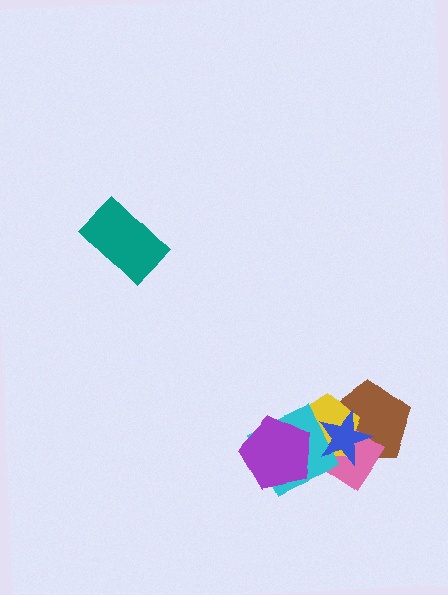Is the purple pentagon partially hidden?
No, no other shape covers it.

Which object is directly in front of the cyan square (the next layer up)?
The purple pentagon is directly in front of the cyan square.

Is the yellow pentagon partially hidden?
Yes, it is partially covered by another shape.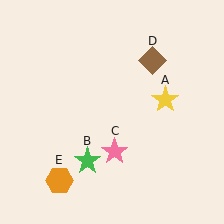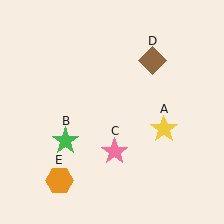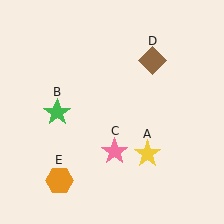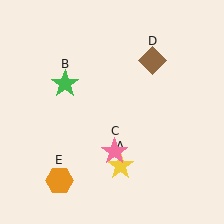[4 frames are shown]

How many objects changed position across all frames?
2 objects changed position: yellow star (object A), green star (object B).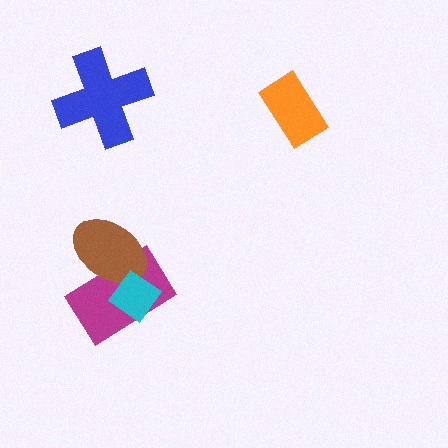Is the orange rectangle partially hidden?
No, no other shape covers it.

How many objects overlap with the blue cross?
0 objects overlap with the blue cross.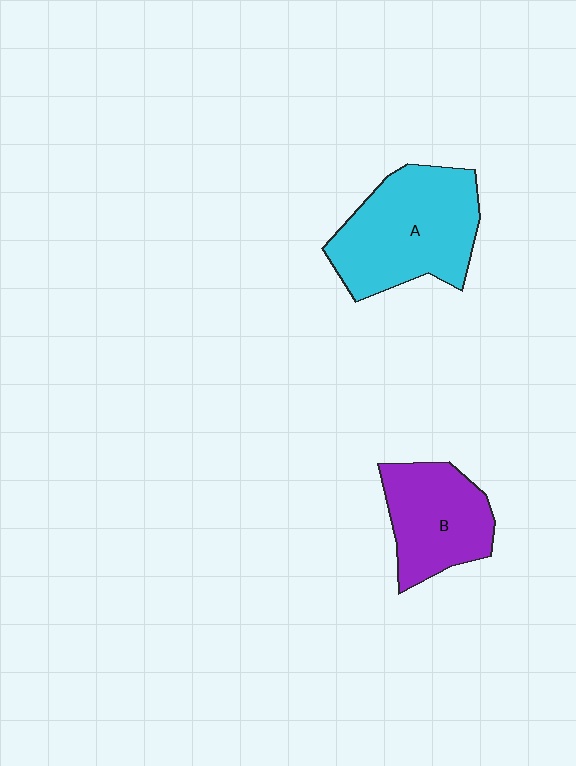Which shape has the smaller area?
Shape B (purple).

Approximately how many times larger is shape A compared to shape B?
Approximately 1.4 times.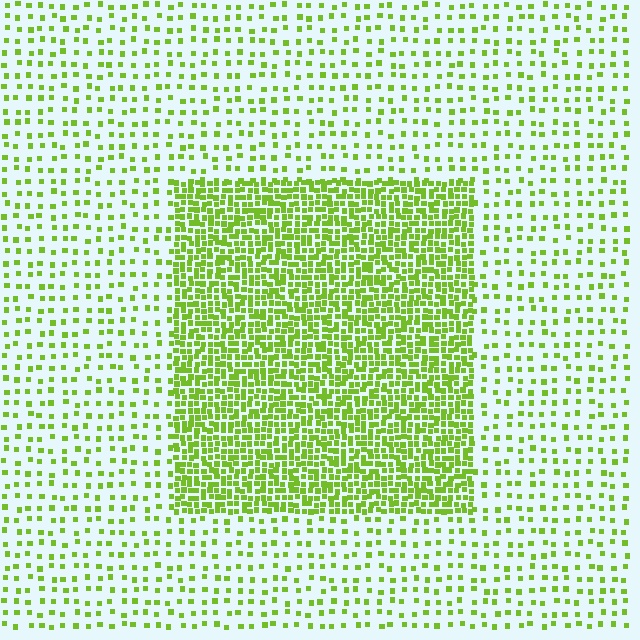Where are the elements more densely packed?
The elements are more densely packed inside the rectangle boundary.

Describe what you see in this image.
The image contains small lime elements arranged at two different densities. A rectangle-shaped region is visible where the elements are more densely packed than the surrounding area.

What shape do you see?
I see a rectangle.